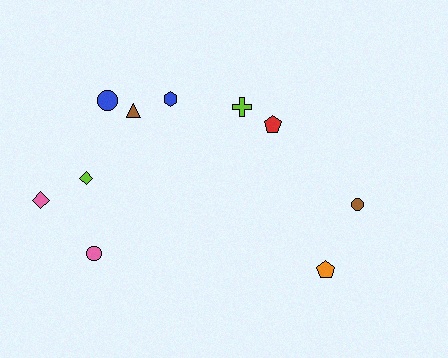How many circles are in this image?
There are 3 circles.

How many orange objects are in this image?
There is 1 orange object.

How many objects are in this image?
There are 10 objects.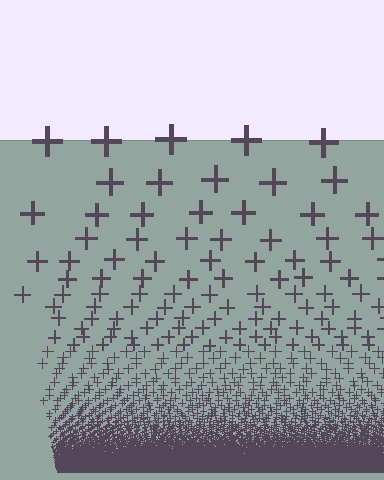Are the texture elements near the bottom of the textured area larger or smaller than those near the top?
Smaller. The gradient is inverted — elements near the bottom are smaller and denser.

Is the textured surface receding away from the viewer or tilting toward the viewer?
The surface appears to tilt toward the viewer. Texture elements get larger and sparser toward the top.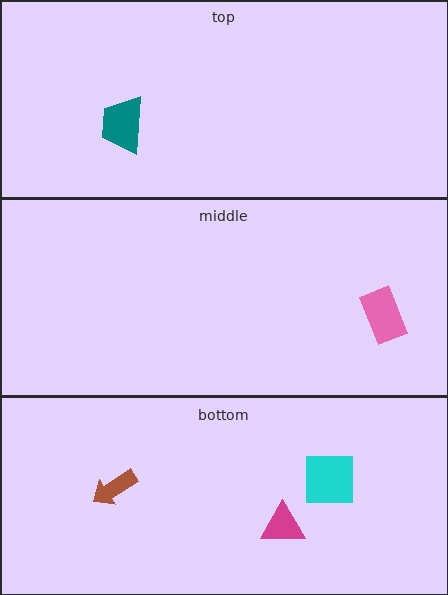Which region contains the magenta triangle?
The bottom region.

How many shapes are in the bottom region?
3.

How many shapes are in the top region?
1.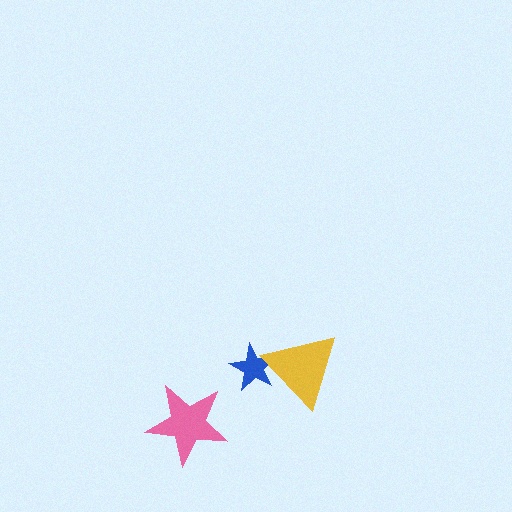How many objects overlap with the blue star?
1 object overlaps with the blue star.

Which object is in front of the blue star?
The yellow triangle is in front of the blue star.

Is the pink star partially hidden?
No, no other shape covers it.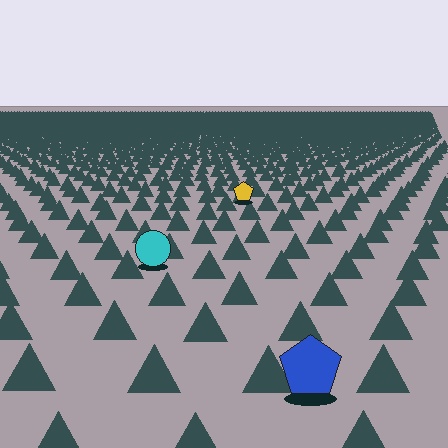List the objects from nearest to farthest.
From nearest to farthest: the blue pentagon, the cyan circle, the yellow pentagon.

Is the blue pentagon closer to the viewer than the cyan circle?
Yes. The blue pentagon is closer — you can tell from the texture gradient: the ground texture is coarser near it.